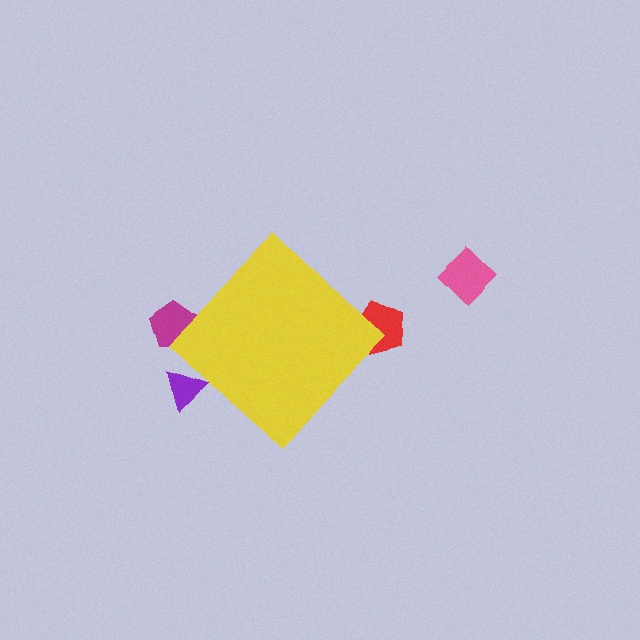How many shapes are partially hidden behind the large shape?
3 shapes are partially hidden.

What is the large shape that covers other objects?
A yellow diamond.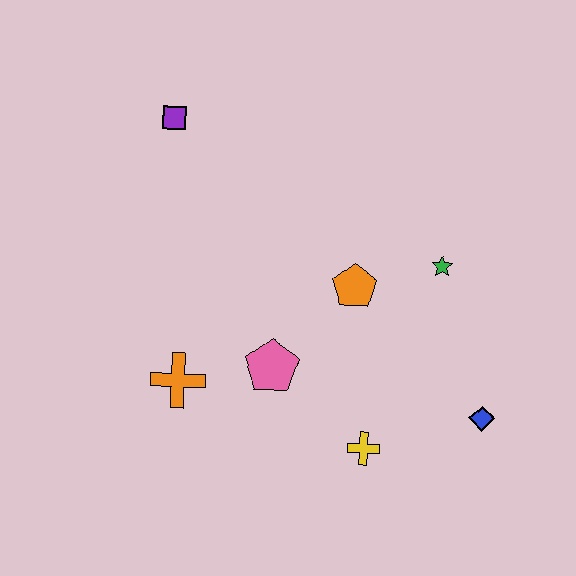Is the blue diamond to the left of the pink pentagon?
No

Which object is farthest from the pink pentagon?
The purple square is farthest from the pink pentagon.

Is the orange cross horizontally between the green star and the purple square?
Yes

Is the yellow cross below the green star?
Yes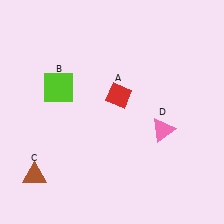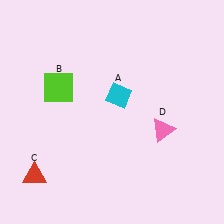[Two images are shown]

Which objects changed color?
A changed from red to cyan. C changed from brown to red.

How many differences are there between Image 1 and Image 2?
There are 2 differences between the two images.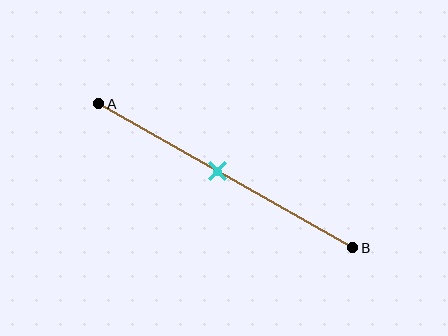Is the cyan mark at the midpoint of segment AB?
No, the mark is at about 45% from A, not at the 50% midpoint.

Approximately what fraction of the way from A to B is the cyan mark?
The cyan mark is approximately 45% of the way from A to B.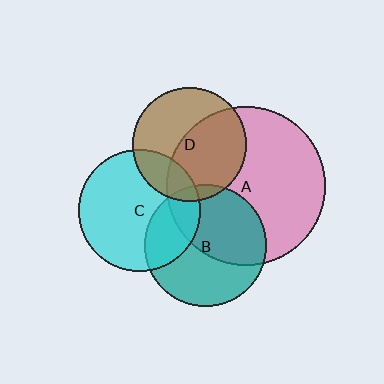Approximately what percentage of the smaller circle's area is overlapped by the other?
Approximately 25%.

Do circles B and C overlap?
Yes.